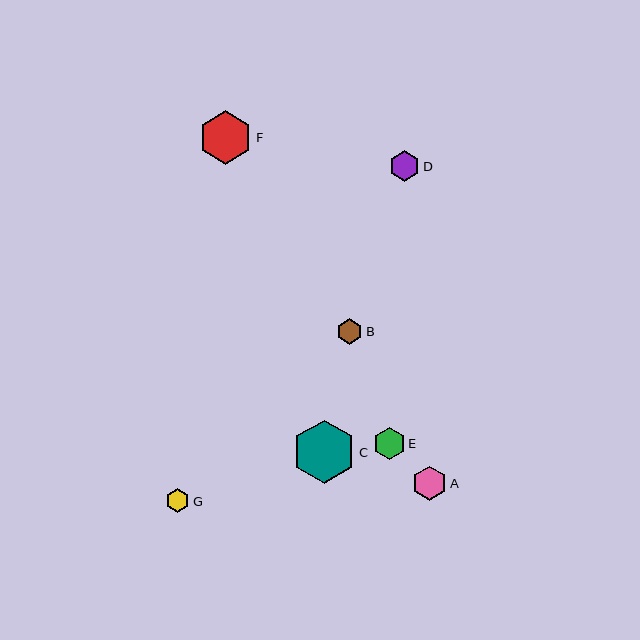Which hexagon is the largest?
Hexagon C is the largest with a size of approximately 63 pixels.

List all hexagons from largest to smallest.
From largest to smallest: C, F, A, E, D, B, G.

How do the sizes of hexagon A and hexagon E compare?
Hexagon A and hexagon E are approximately the same size.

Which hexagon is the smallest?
Hexagon G is the smallest with a size of approximately 24 pixels.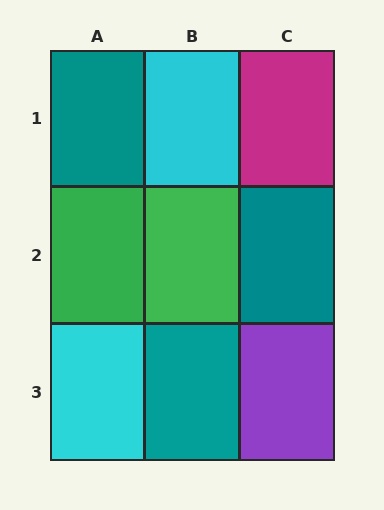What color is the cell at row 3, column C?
Purple.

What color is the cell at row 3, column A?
Cyan.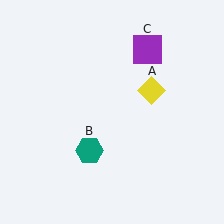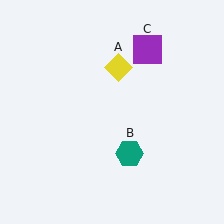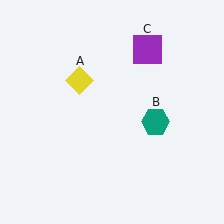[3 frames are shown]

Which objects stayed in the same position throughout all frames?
Purple square (object C) remained stationary.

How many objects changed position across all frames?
2 objects changed position: yellow diamond (object A), teal hexagon (object B).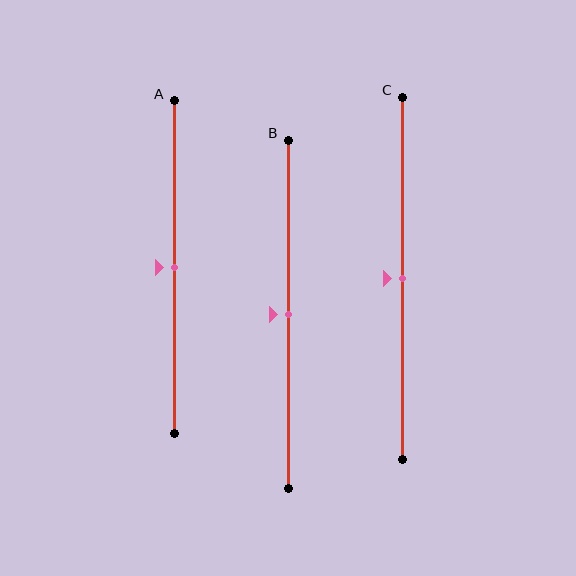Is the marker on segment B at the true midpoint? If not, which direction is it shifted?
Yes, the marker on segment B is at the true midpoint.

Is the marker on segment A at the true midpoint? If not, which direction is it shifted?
Yes, the marker on segment A is at the true midpoint.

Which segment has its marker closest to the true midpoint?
Segment A has its marker closest to the true midpoint.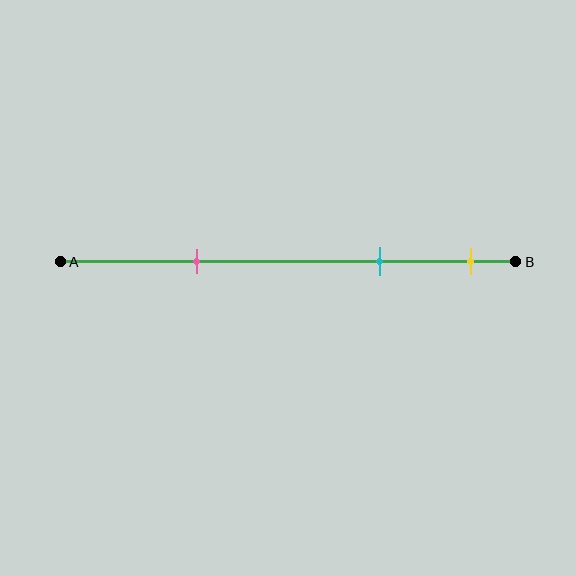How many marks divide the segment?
There are 3 marks dividing the segment.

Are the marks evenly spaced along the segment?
No, the marks are not evenly spaced.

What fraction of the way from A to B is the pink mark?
The pink mark is approximately 30% (0.3) of the way from A to B.